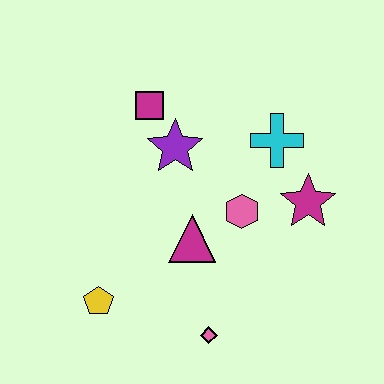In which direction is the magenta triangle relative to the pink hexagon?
The magenta triangle is to the left of the pink hexagon.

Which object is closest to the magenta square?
The purple star is closest to the magenta square.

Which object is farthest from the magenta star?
The yellow pentagon is farthest from the magenta star.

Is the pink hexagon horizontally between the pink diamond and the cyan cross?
Yes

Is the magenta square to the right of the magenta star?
No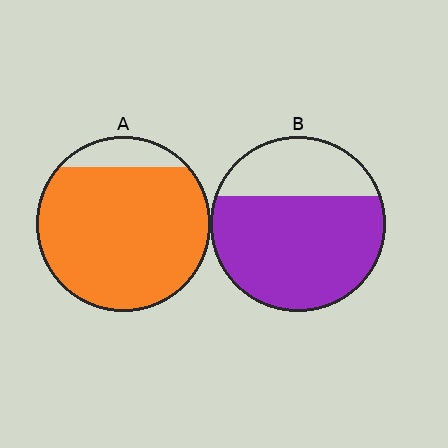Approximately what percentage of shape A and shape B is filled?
A is approximately 90% and B is approximately 70%.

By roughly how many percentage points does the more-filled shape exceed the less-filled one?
By roughly 20 percentage points (A over B).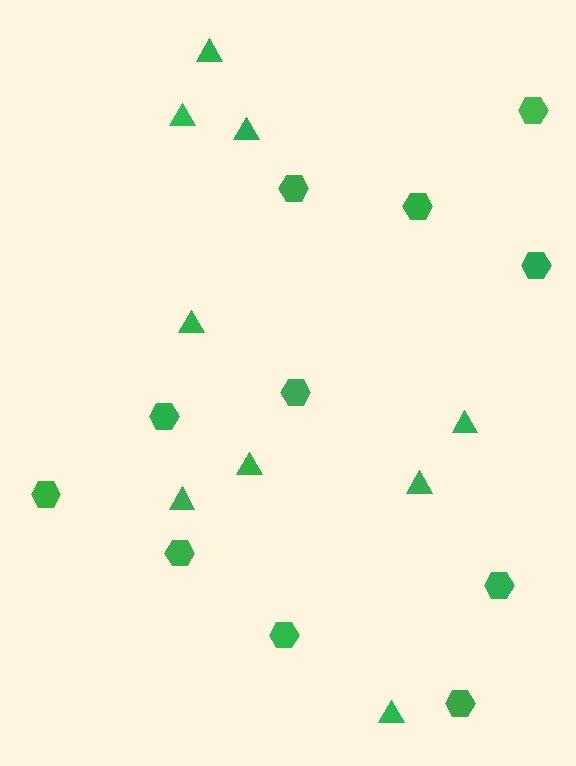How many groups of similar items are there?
There are 2 groups: one group of triangles (9) and one group of hexagons (11).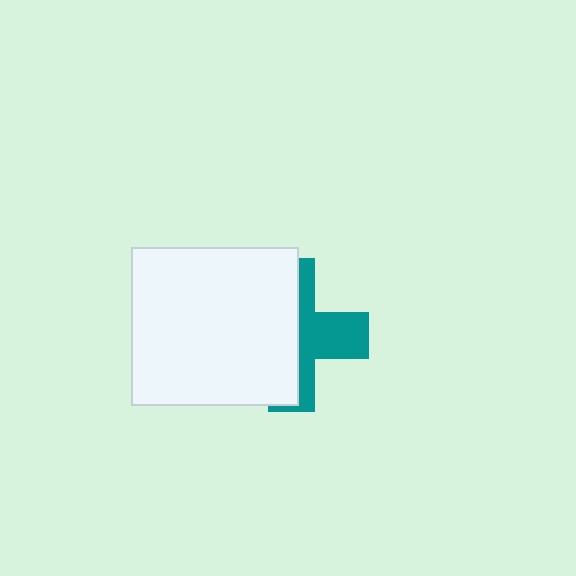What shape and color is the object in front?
The object in front is a white rectangle.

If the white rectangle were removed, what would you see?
You would see the complete teal cross.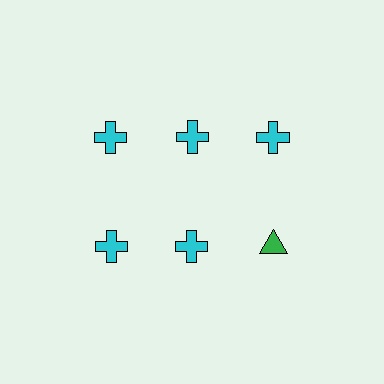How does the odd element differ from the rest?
It differs in both color (green instead of cyan) and shape (triangle instead of cross).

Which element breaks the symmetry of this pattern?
The green triangle in the second row, center column breaks the symmetry. All other shapes are cyan crosses.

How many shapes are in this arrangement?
There are 6 shapes arranged in a grid pattern.